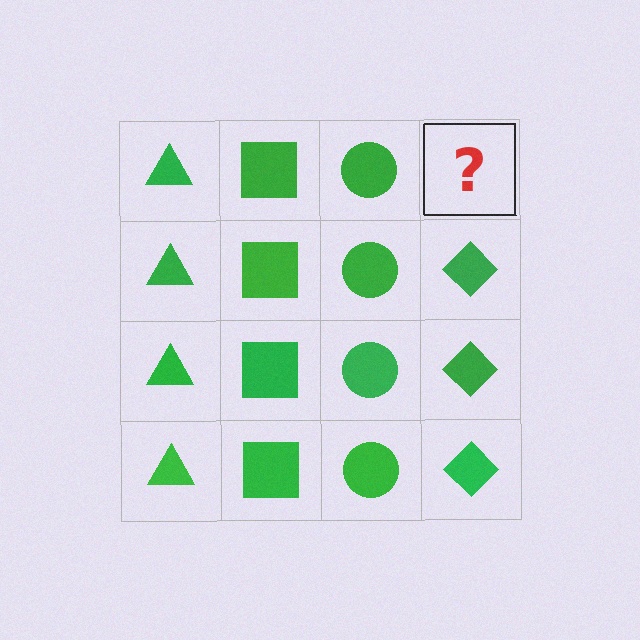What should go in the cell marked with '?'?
The missing cell should contain a green diamond.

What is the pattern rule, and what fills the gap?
The rule is that each column has a consistent shape. The gap should be filled with a green diamond.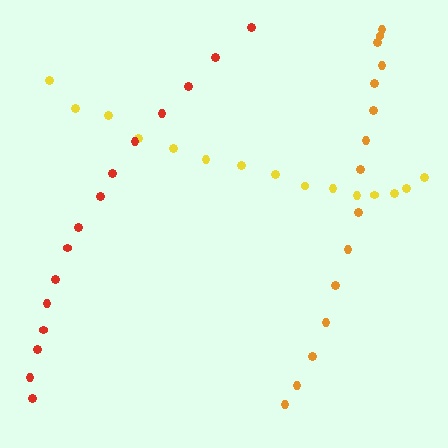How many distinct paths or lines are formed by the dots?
There are 3 distinct paths.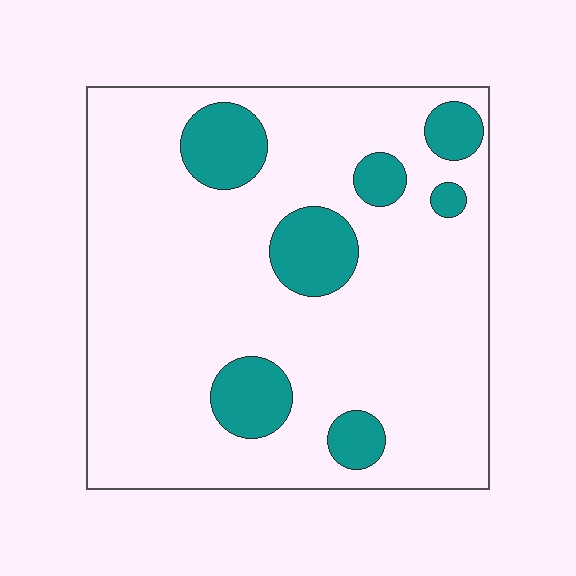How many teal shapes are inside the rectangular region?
7.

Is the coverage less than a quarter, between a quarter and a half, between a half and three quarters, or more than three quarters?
Less than a quarter.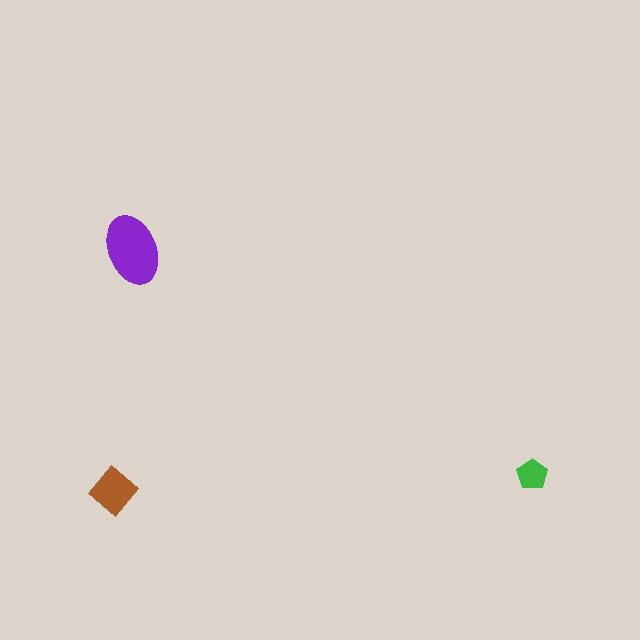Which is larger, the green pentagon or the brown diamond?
The brown diamond.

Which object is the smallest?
The green pentagon.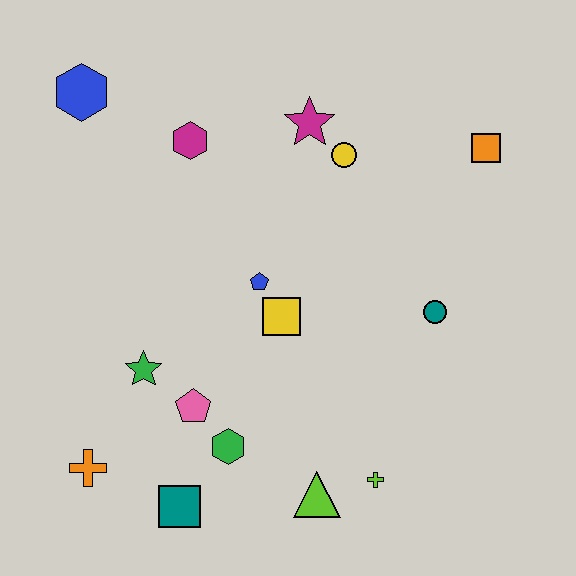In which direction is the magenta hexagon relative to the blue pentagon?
The magenta hexagon is above the blue pentagon.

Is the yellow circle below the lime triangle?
No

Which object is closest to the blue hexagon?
The magenta hexagon is closest to the blue hexagon.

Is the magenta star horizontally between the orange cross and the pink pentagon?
No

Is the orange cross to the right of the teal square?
No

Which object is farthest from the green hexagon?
The orange square is farthest from the green hexagon.